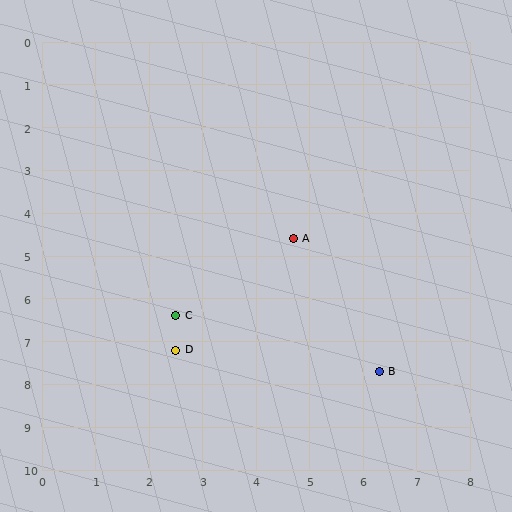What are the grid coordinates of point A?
Point A is at approximately (4.7, 4.6).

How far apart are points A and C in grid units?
Points A and C are about 2.8 grid units apart.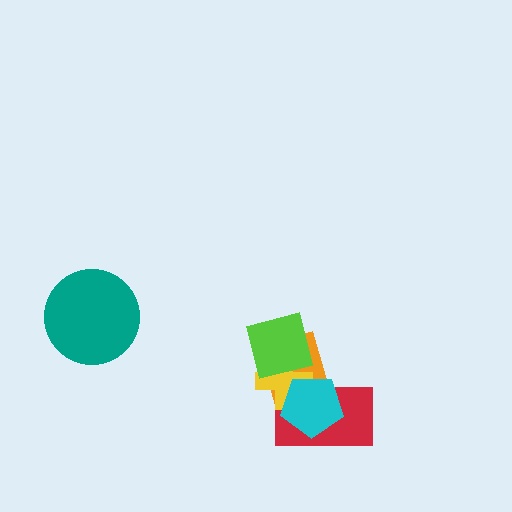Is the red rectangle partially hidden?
Yes, it is partially covered by another shape.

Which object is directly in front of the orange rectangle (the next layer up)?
The red rectangle is directly in front of the orange rectangle.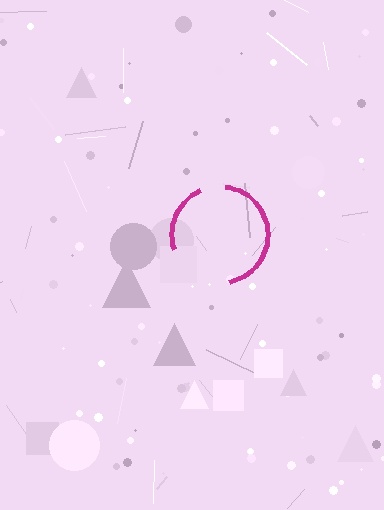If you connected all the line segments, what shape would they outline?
They would outline a circle.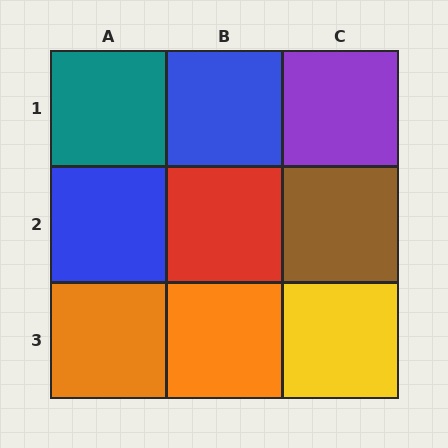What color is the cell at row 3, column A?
Orange.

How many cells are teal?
1 cell is teal.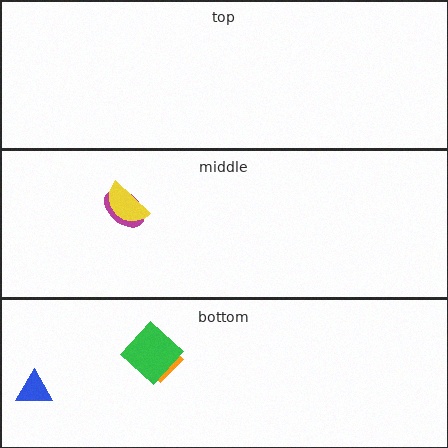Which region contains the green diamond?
The bottom region.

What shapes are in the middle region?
The magenta ellipse, the yellow semicircle.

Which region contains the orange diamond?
The bottom region.